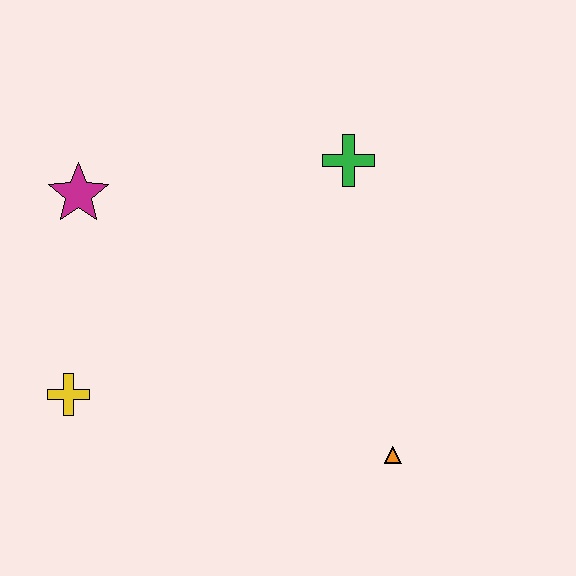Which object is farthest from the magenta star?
The orange triangle is farthest from the magenta star.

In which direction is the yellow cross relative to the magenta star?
The yellow cross is below the magenta star.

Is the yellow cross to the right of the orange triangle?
No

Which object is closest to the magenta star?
The yellow cross is closest to the magenta star.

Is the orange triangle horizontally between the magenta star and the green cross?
No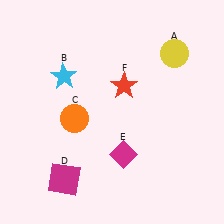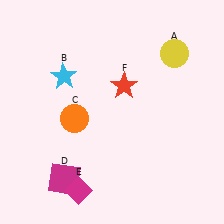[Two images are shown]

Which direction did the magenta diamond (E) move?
The magenta diamond (E) moved left.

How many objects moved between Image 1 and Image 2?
1 object moved between the two images.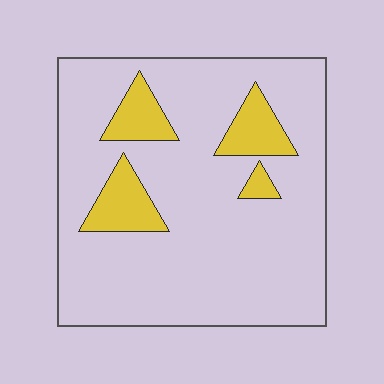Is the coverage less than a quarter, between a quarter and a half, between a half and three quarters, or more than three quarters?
Less than a quarter.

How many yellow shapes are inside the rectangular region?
4.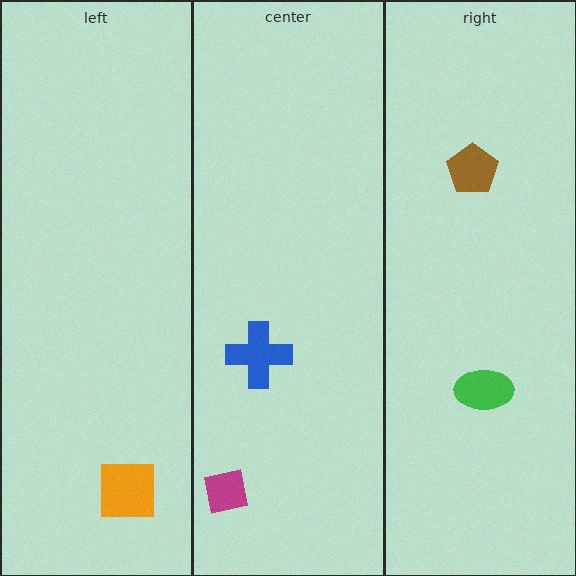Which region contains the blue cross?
The center region.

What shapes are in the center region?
The blue cross, the magenta square.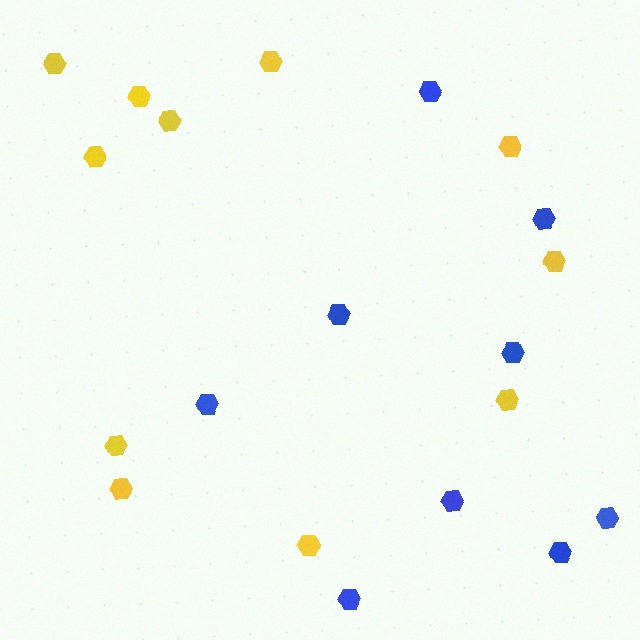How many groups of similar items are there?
There are 2 groups: one group of blue hexagons (9) and one group of yellow hexagons (11).